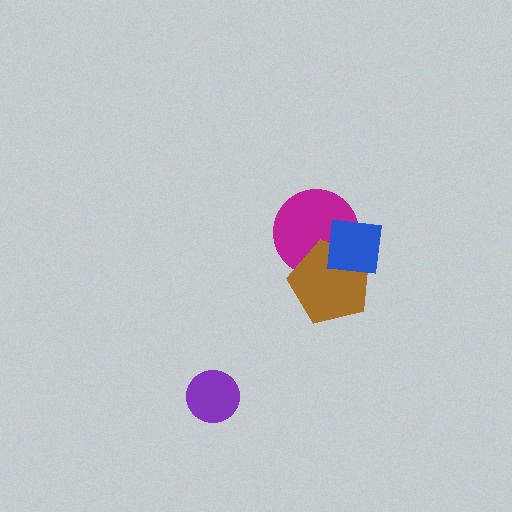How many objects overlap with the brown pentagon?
2 objects overlap with the brown pentagon.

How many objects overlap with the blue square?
2 objects overlap with the blue square.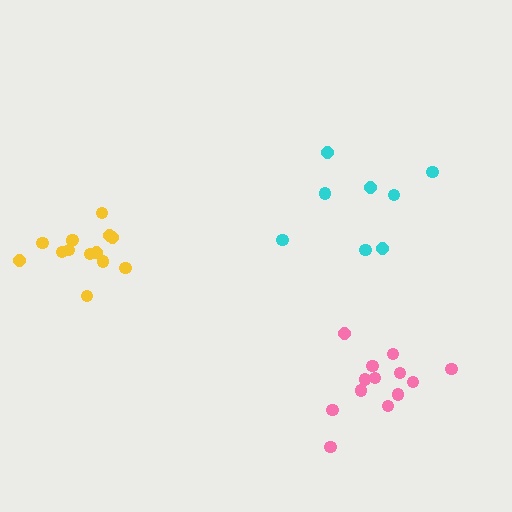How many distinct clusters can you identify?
There are 3 distinct clusters.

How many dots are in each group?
Group 1: 8 dots, Group 2: 14 dots, Group 3: 13 dots (35 total).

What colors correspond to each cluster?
The clusters are colored: cyan, yellow, pink.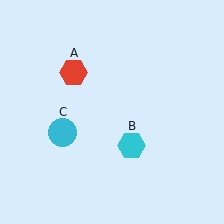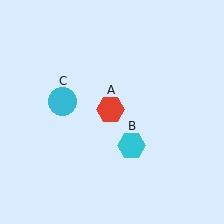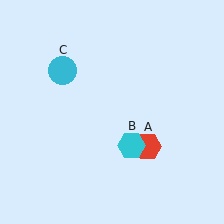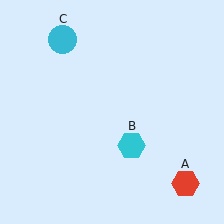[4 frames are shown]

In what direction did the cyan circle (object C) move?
The cyan circle (object C) moved up.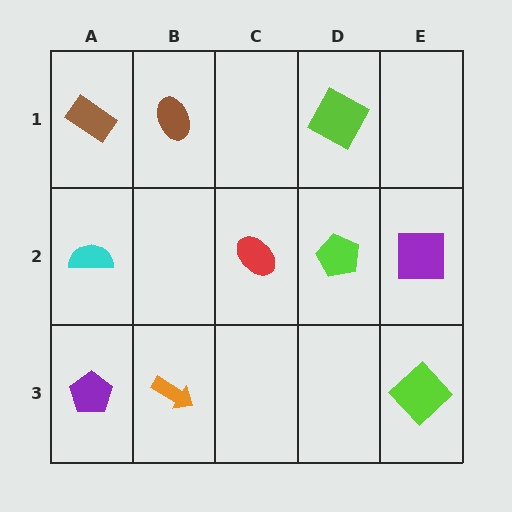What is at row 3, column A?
A purple pentagon.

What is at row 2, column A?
A cyan semicircle.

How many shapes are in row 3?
3 shapes.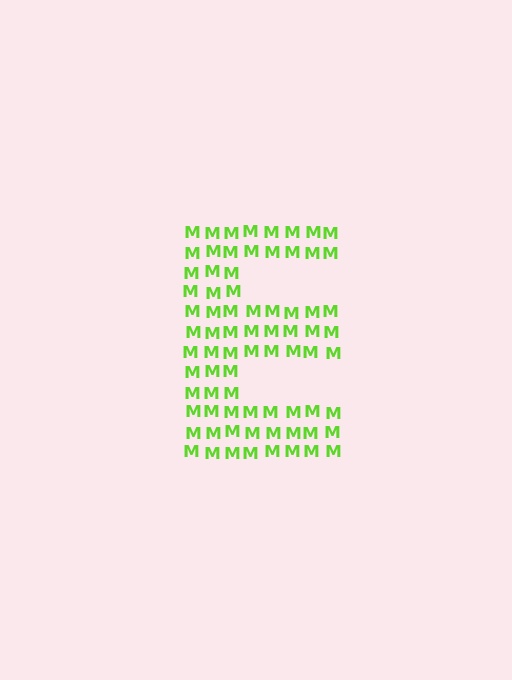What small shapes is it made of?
It is made of small letter M's.